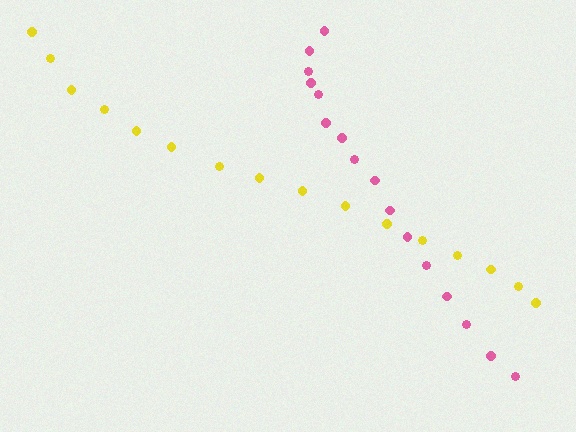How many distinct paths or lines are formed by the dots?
There are 2 distinct paths.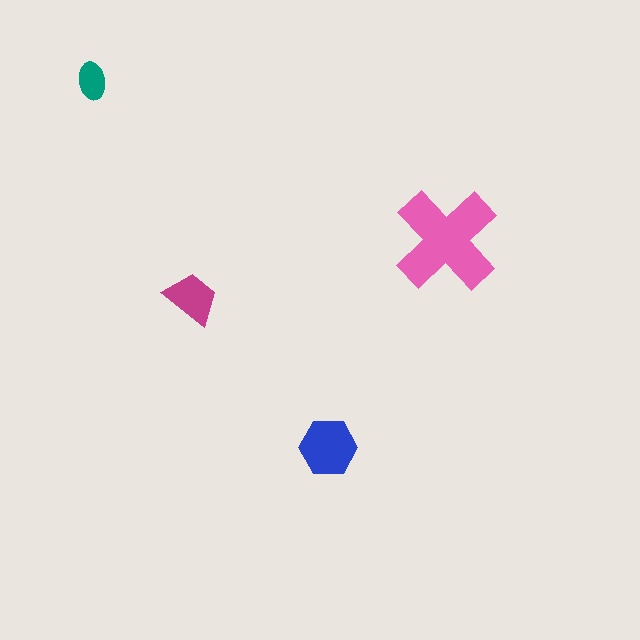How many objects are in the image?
There are 4 objects in the image.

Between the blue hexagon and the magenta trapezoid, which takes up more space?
The blue hexagon.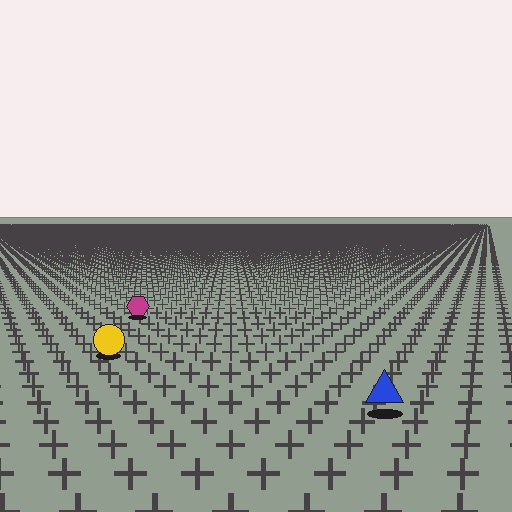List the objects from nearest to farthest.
From nearest to farthest: the blue triangle, the yellow circle, the magenta hexagon.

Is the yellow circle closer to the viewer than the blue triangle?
No. The blue triangle is closer — you can tell from the texture gradient: the ground texture is coarser near it.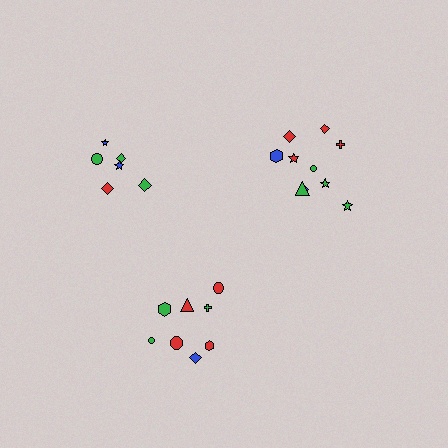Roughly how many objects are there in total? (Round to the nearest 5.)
Roughly 25 objects in total.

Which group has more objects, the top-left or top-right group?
The top-right group.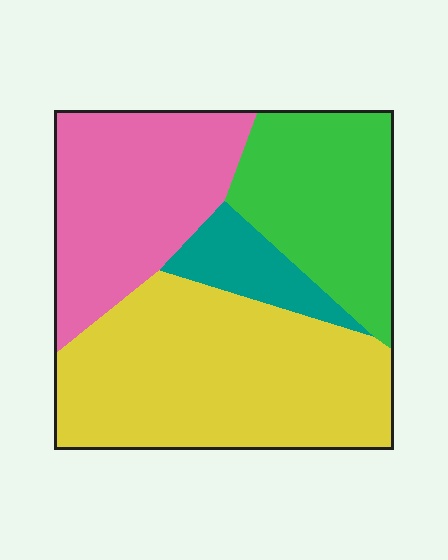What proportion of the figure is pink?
Pink takes up about one quarter (1/4) of the figure.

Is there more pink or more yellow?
Yellow.